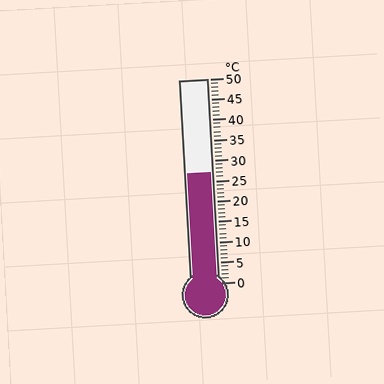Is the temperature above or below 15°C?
The temperature is above 15°C.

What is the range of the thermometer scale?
The thermometer scale ranges from 0°C to 50°C.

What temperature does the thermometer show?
The thermometer shows approximately 27°C.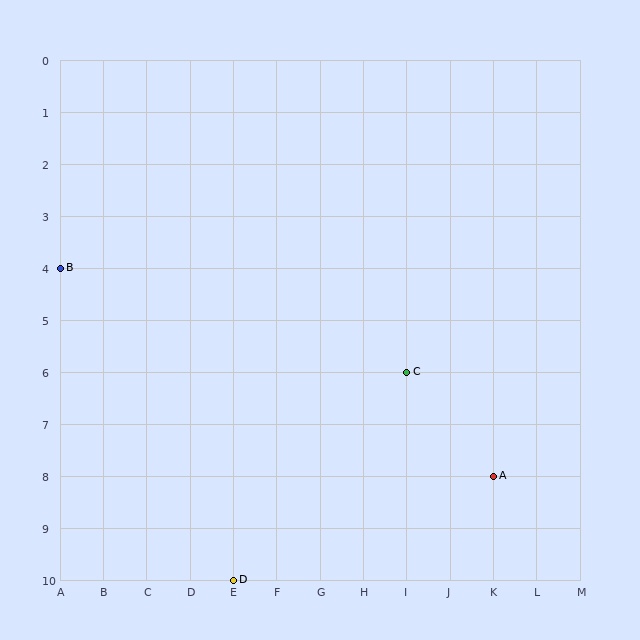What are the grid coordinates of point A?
Point A is at grid coordinates (K, 8).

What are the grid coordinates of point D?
Point D is at grid coordinates (E, 10).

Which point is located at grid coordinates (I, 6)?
Point C is at (I, 6).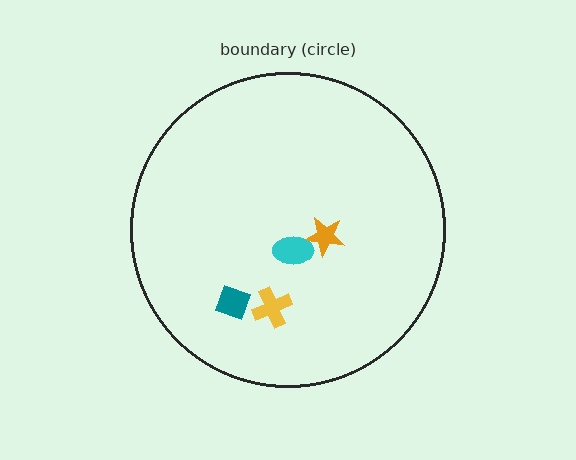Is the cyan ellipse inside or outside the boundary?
Inside.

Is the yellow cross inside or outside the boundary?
Inside.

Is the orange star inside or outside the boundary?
Inside.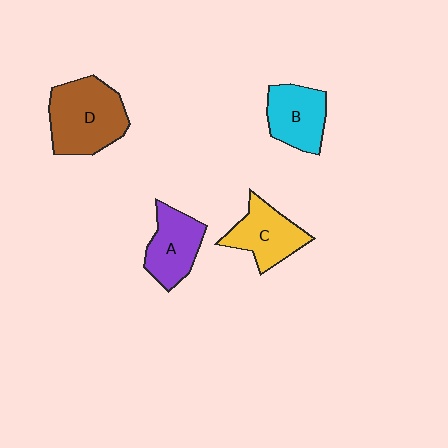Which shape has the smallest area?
Shape A (purple).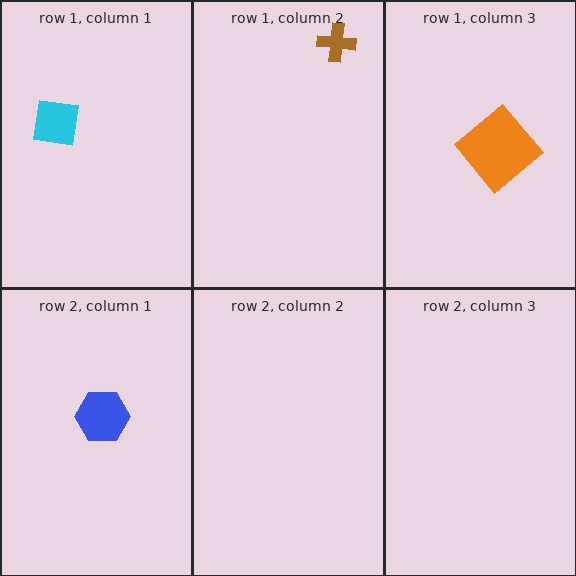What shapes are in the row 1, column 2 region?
The brown cross.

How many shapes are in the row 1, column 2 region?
1.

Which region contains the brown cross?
The row 1, column 2 region.